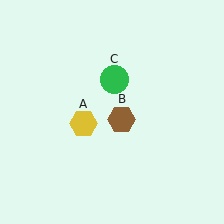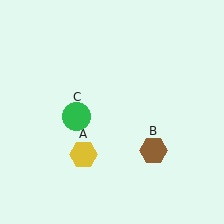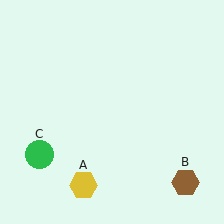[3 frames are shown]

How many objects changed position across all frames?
3 objects changed position: yellow hexagon (object A), brown hexagon (object B), green circle (object C).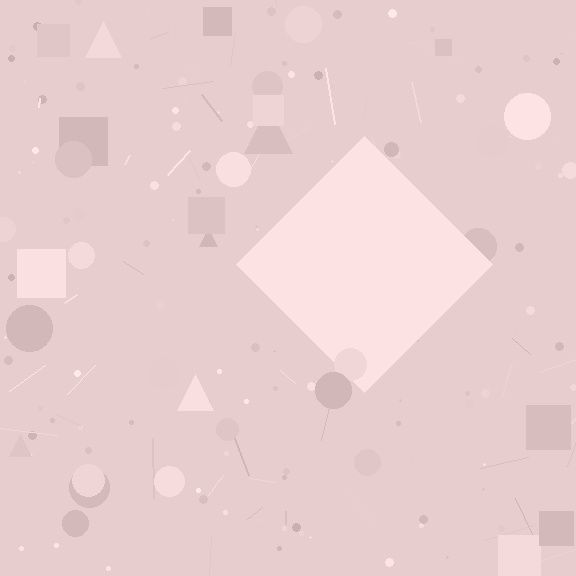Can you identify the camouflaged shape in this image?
The camouflaged shape is a diamond.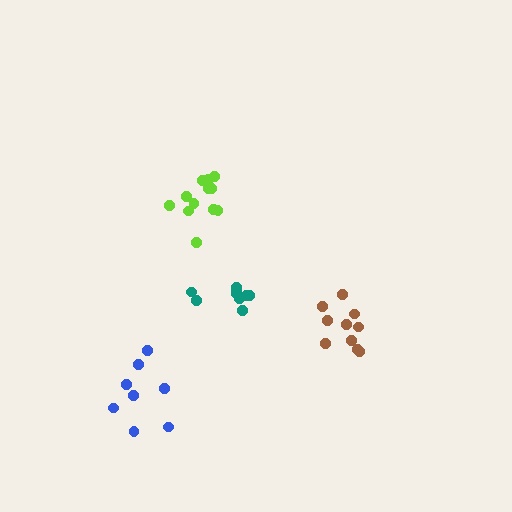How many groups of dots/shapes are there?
There are 4 groups.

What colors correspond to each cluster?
The clusters are colored: blue, brown, lime, teal.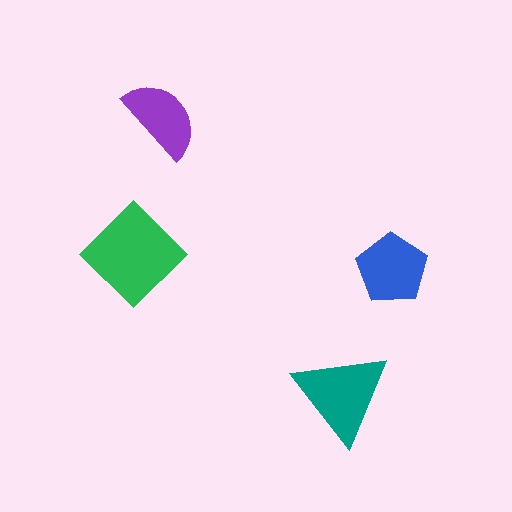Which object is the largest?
The green diamond.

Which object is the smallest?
The purple semicircle.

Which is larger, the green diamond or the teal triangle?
The green diamond.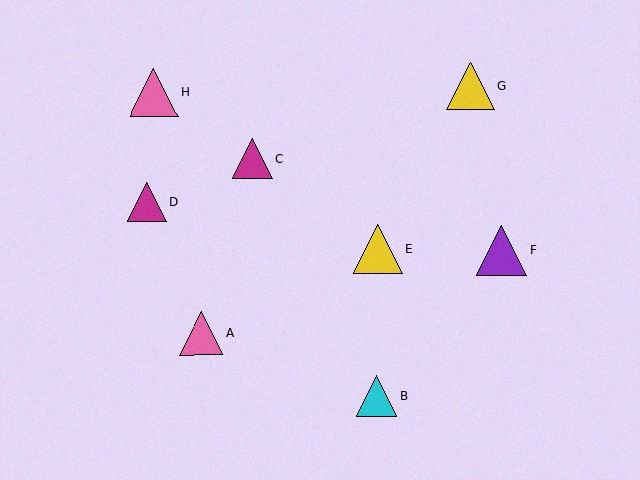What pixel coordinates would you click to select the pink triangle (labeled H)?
Click at (154, 92) to select the pink triangle H.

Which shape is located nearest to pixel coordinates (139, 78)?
The pink triangle (labeled H) at (154, 92) is nearest to that location.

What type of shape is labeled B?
Shape B is a cyan triangle.